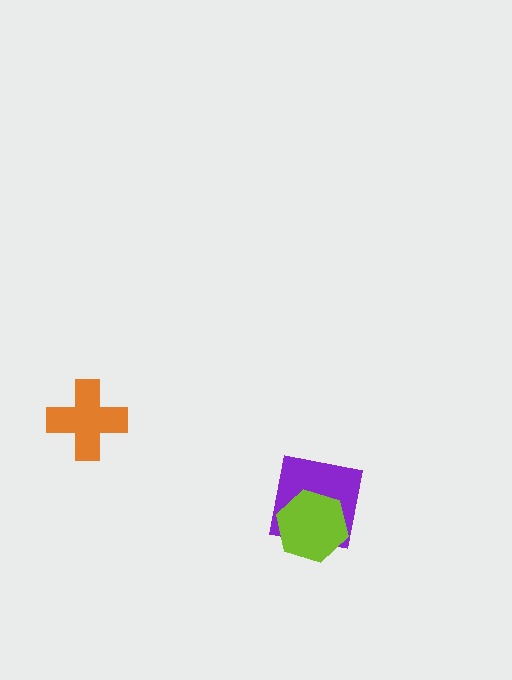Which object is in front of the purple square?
The lime hexagon is in front of the purple square.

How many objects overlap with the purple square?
1 object overlaps with the purple square.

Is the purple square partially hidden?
Yes, it is partially covered by another shape.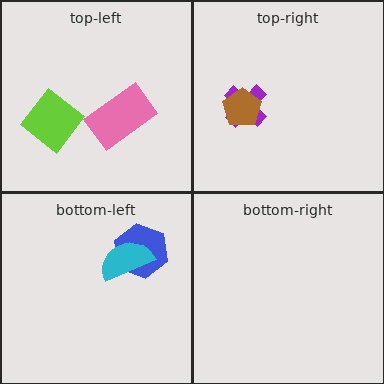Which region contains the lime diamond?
The top-left region.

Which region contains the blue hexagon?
The bottom-left region.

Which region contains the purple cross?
The top-right region.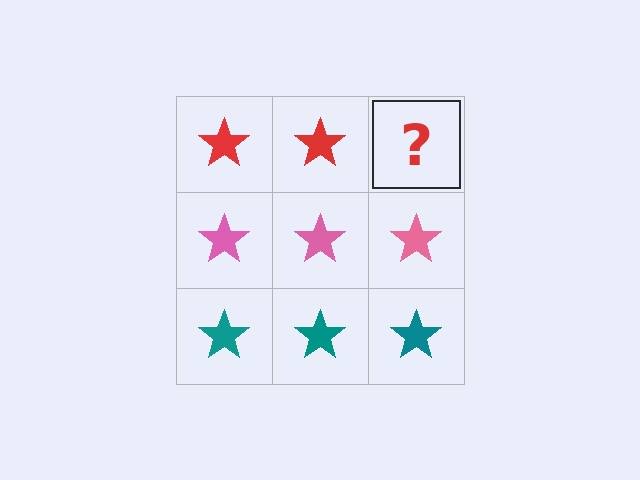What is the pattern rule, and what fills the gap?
The rule is that each row has a consistent color. The gap should be filled with a red star.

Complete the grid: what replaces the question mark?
The question mark should be replaced with a red star.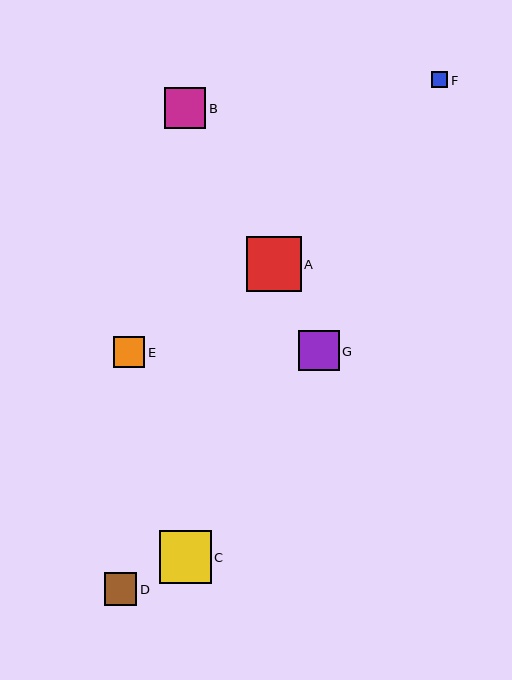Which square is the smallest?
Square F is the smallest with a size of approximately 16 pixels.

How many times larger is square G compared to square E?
Square G is approximately 1.3 times the size of square E.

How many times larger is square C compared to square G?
Square C is approximately 1.3 times the size of square G.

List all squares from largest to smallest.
From largest to smallest: A, C, B, G, D, E, F.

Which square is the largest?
Square A is the largest with a size of approximately 55 pixels.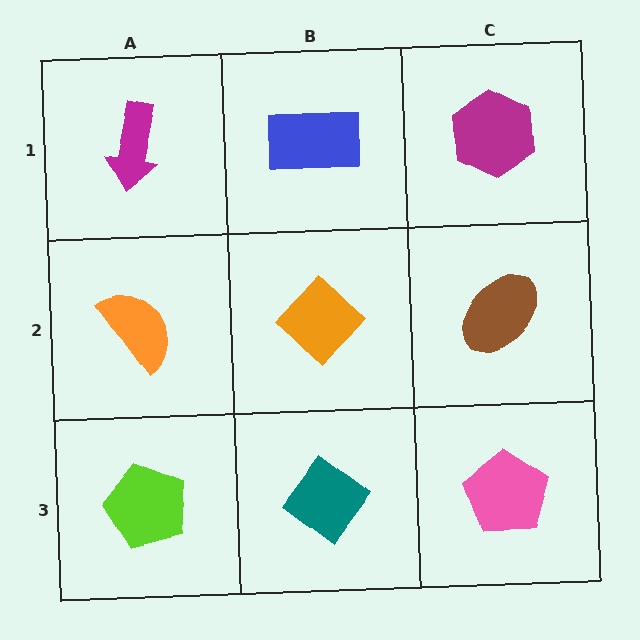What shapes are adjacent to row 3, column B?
An orange diamond (row 2, column B), a lime pentagon (row 3, column A), a pink pentagon (row 3, column C).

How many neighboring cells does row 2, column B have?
4.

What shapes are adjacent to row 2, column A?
A magenta arrow (row 1, column A), a lime pentagon (row 3, column A), an orange diamond (row 2, column B).